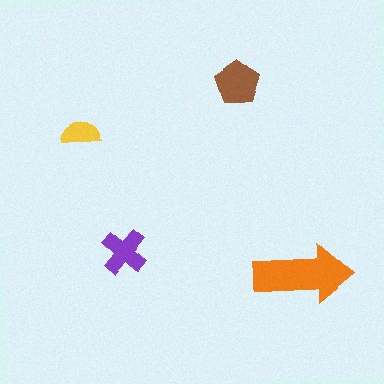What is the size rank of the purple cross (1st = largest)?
3rd.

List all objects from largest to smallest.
The orange arrow, the brown pentagon, the purple cross, the yellow semicircle.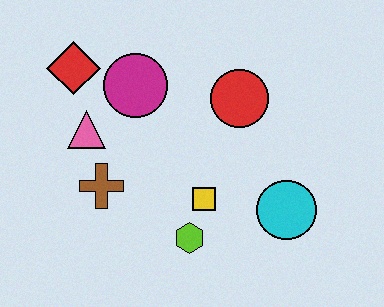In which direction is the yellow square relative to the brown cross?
The yellow square is to the right of the brown cross.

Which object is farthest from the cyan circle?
The red diamond is farthest from the cyan circle.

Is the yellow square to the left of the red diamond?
No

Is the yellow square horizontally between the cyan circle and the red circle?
No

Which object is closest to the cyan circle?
The yellow square is closest to the cyan circle.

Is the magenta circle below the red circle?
No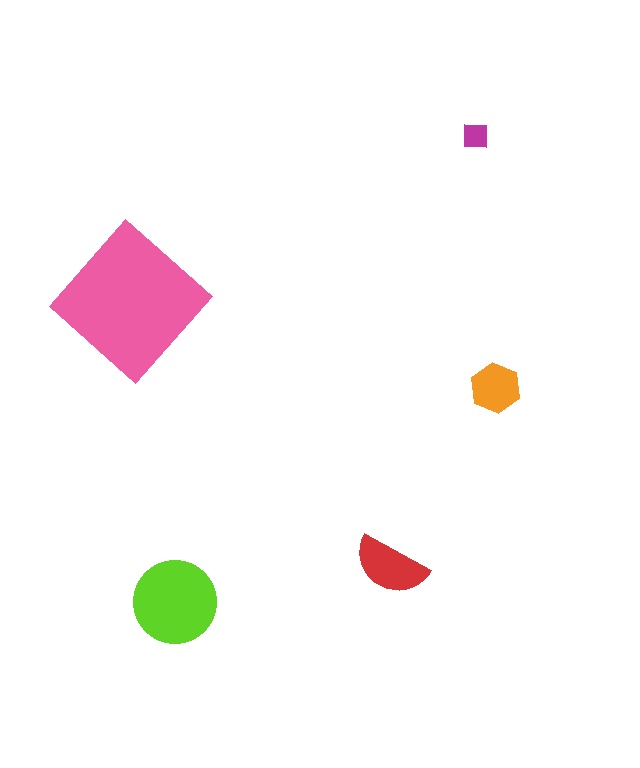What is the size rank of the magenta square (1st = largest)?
5th.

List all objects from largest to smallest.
The pink diamond, the lime circle, the red semicircle, the orange hexagon, the magenta square.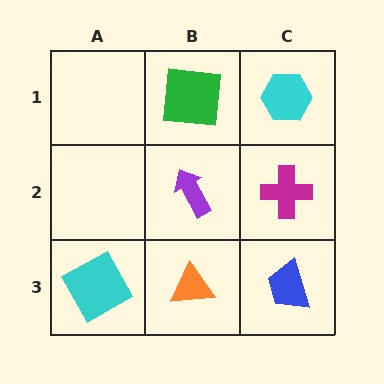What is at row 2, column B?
A purple arrow.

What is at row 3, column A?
A cyan square.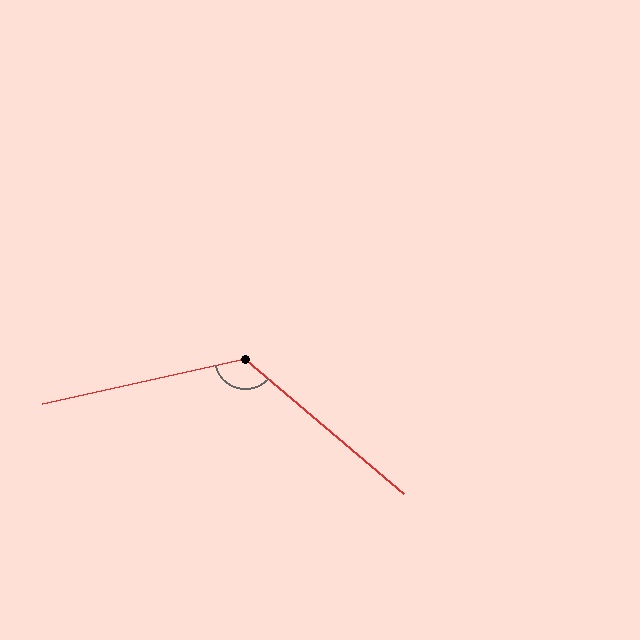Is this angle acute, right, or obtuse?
It is obtuse.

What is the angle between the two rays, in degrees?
Approximately 127 degrees.